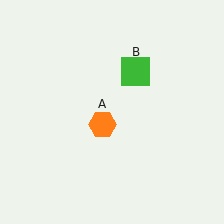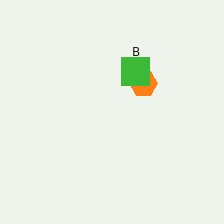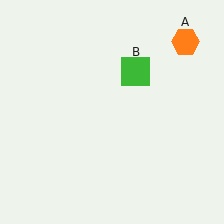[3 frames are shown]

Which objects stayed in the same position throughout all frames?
Green square (object B) remained stationary.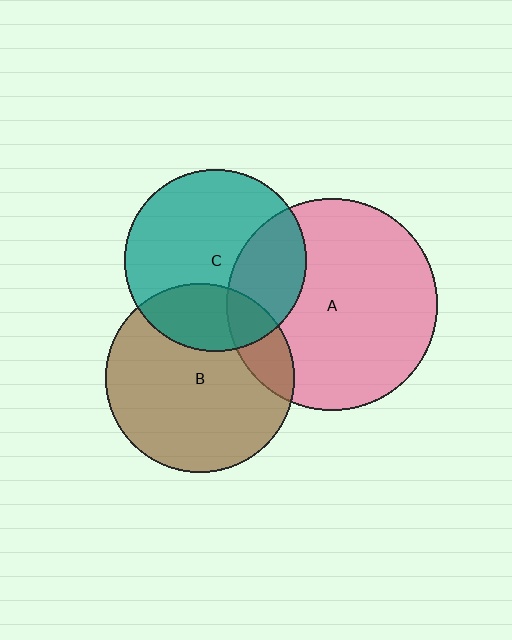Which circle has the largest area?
Circle A (pink).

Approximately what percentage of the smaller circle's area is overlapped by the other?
Approximately 30%.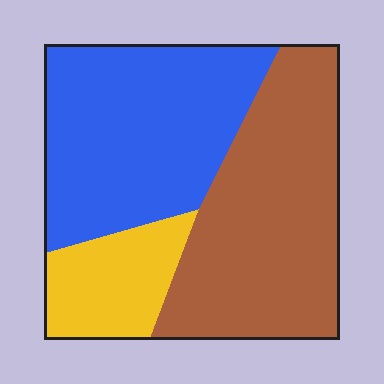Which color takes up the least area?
Yellow, at roughly 15%.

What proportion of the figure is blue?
Blue covers around 40% of the figure.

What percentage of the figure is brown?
Brown covers roughly 45% of the figure.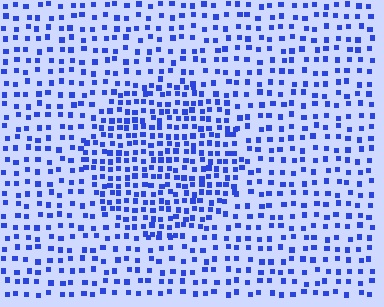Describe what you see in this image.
The image contains small blue elements arranged at two different densities. A circle-shaped region is visible where the elements are more densely packed than the surrounding area.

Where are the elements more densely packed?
The elements are more densely packed inside the circle boundary.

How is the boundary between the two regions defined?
The boundary is defined by a change in element density (approximately 1.8x ratio). All elements are the same color, size, and shape.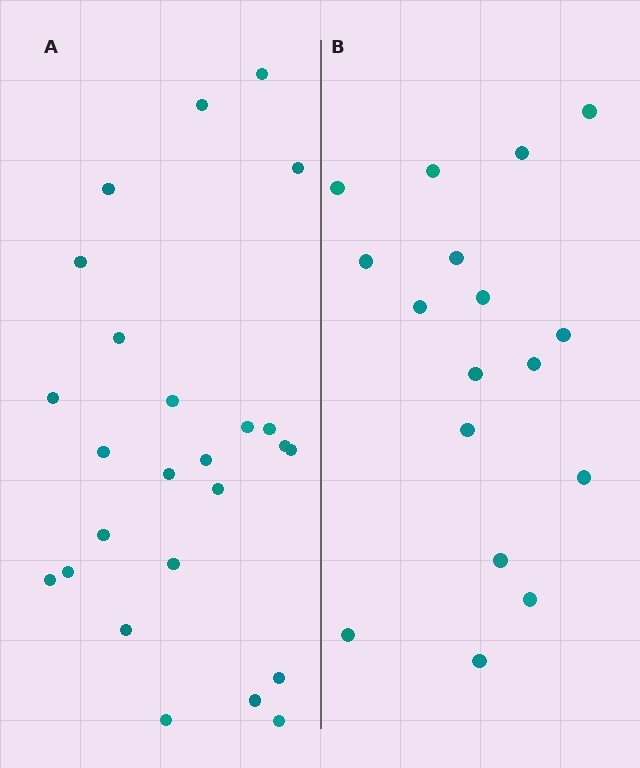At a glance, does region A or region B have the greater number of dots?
Region A (the left region) has more dots.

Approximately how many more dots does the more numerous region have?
Region A has roughly 8 or so more dots than region B.